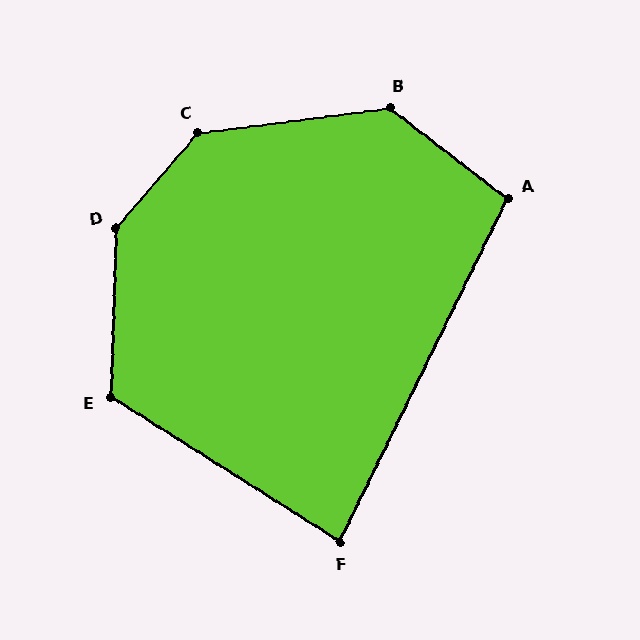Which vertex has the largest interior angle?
D, at approximately 141 degrees.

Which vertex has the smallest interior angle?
F, at approximately 84 degrees.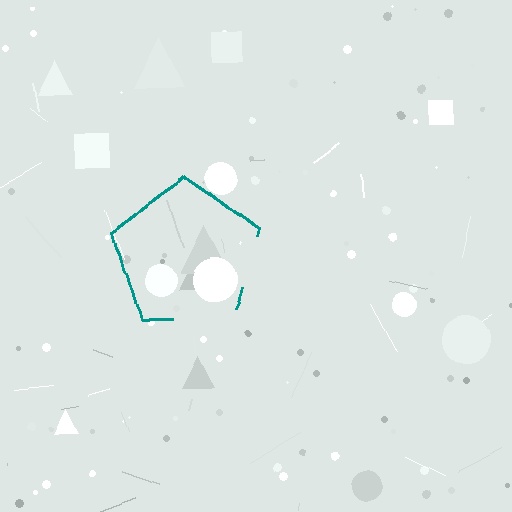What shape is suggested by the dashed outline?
The dashed outline suggests a pentagon.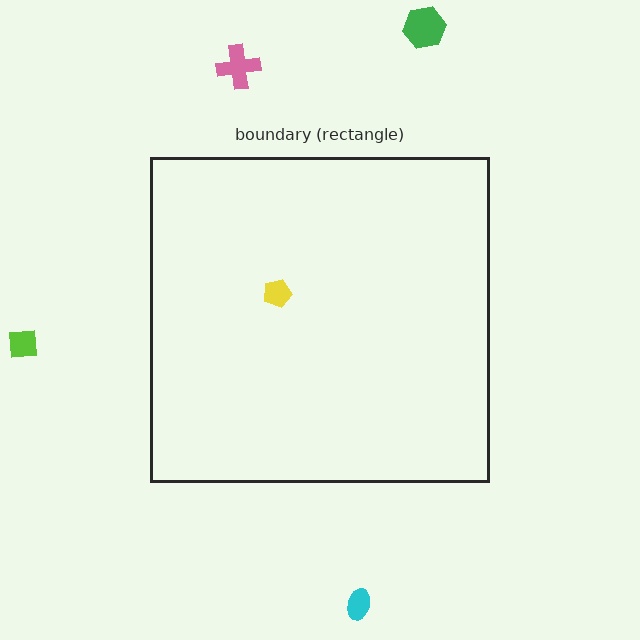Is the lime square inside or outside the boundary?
Outside.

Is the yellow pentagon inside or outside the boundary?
Inside.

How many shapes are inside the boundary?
1 inside, 4 outside.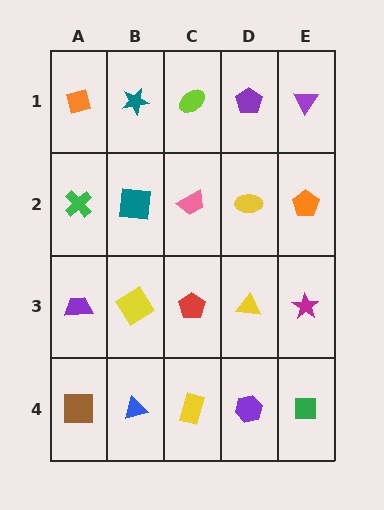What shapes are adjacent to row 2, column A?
An orange square (row 1, column A), a purple trapezoid (row 3, column A), a teal square (row 2, column B).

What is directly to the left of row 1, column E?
A purple pentagon.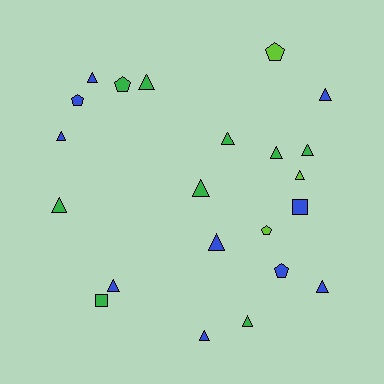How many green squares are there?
There is 1 green square.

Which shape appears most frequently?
Triangle, with 15 objects.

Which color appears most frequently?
Blue, with 10 objects.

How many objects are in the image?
There are 22 objects.